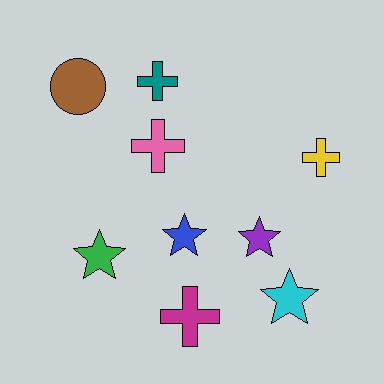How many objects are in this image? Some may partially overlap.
There are 9 objects.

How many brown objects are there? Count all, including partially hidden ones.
There is 1 brown object.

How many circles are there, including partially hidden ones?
There is 1 circle.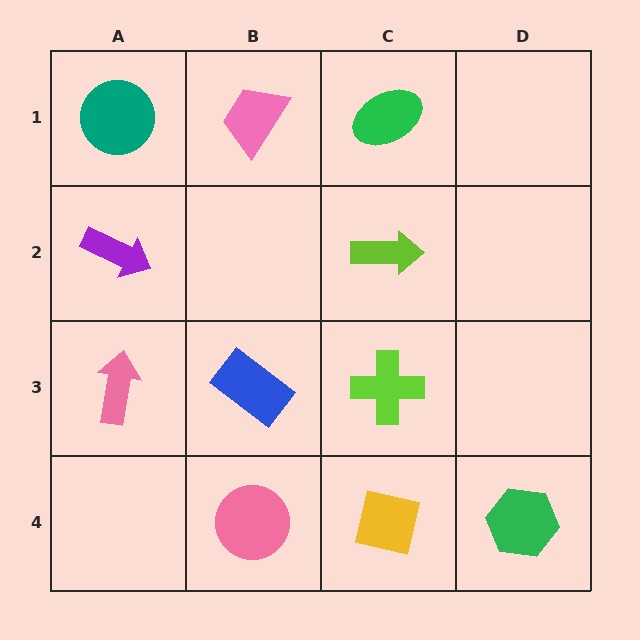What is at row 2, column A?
A purple arrow.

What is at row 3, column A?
A pink arrow.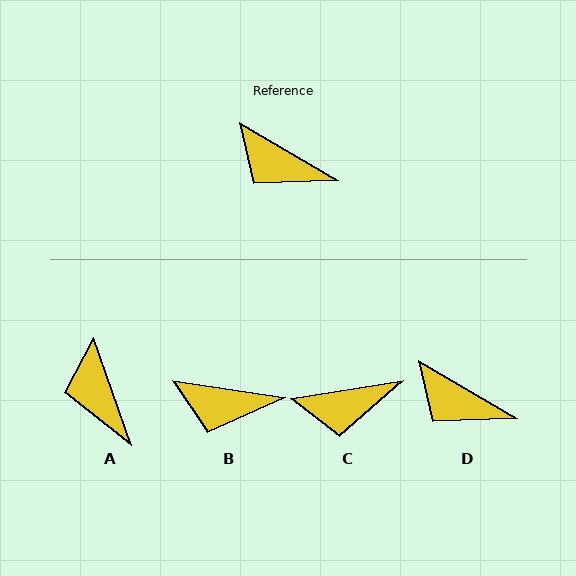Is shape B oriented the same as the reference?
No, it is off by about 22 degrees.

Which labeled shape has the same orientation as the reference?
D.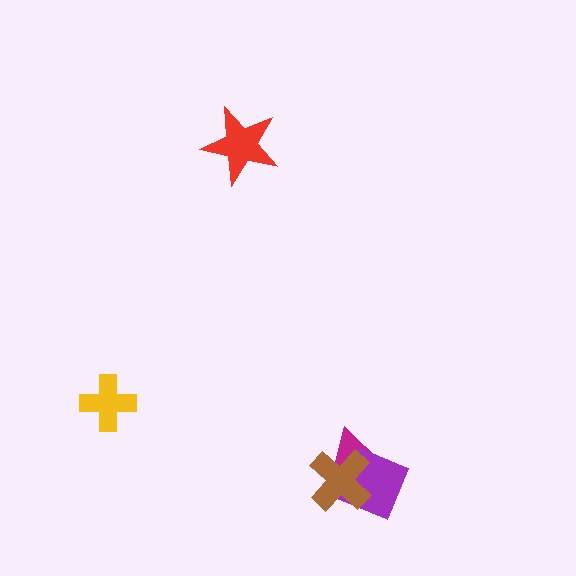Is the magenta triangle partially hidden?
Yes, it is partially covered by another shape.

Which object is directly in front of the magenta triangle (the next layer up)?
The purple square is directly in front of the magenta triangle.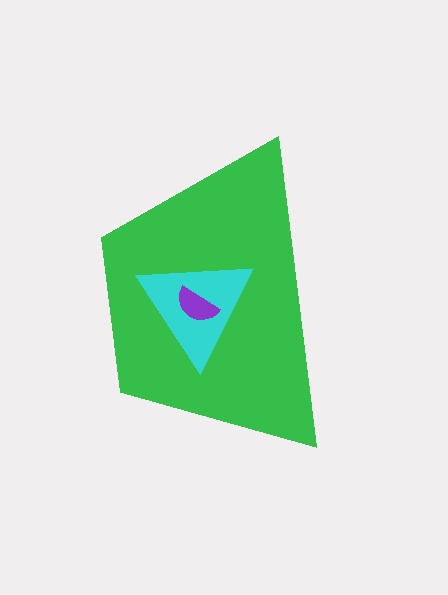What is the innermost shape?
The purple semicircle.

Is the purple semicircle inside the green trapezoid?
Yes.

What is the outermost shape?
The green trapezoid.